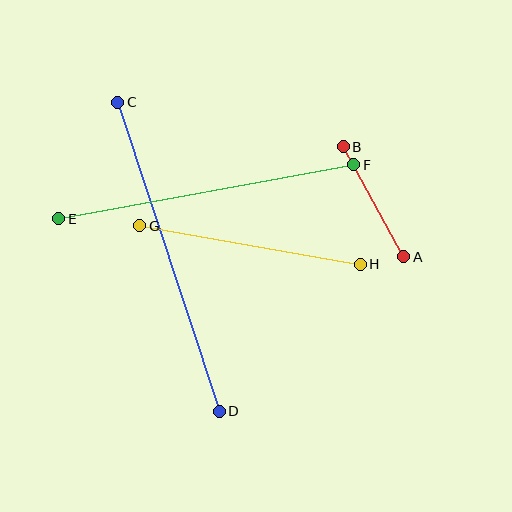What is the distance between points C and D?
The distance is approximately 325 pixels.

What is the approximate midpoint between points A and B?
The midpoint is at approximately (373, 202) pixels.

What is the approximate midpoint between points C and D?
The midpoint is at approximately (169, 257) pixels.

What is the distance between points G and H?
The distance is approximately 224 pixels.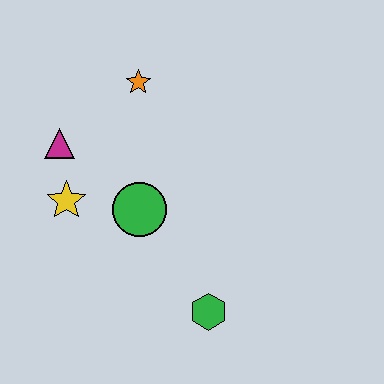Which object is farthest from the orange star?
The green hexagon is farthest from the orange star.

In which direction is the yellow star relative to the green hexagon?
The yellow star is to the left of the green hexagon.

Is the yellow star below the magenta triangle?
Yes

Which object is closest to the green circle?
The yellow star is closest to the green circle.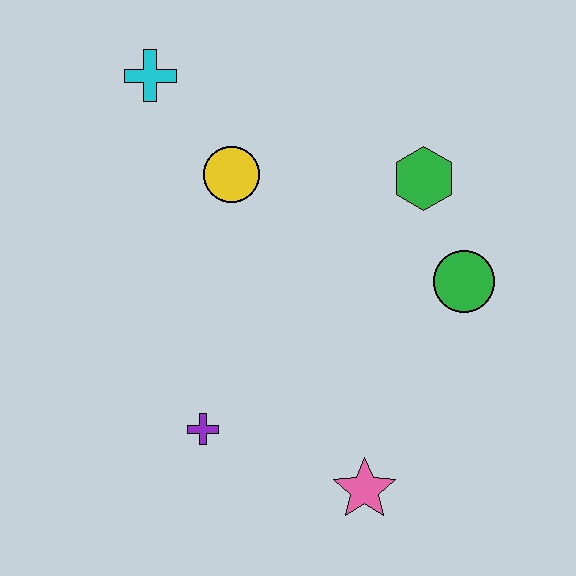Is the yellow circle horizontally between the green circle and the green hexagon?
No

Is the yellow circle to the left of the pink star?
Yes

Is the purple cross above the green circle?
No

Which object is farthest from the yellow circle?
The pink star is farthest from the yellow circle.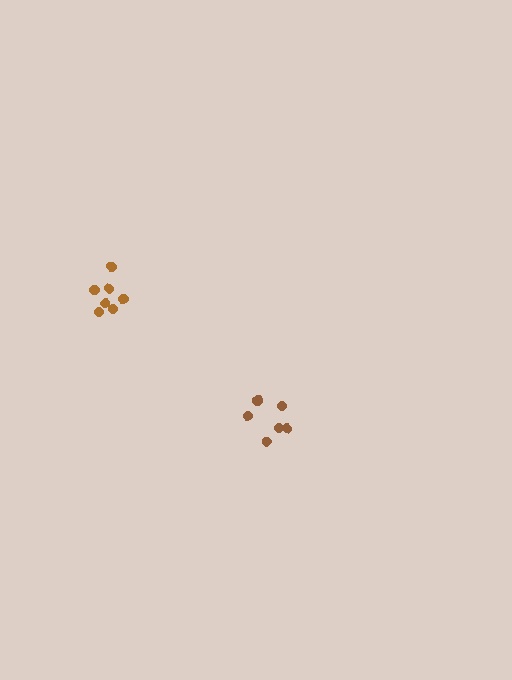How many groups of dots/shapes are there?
There are 2 groups.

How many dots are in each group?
Group 1: 6 dots, Group 2: 7 dots (13 total).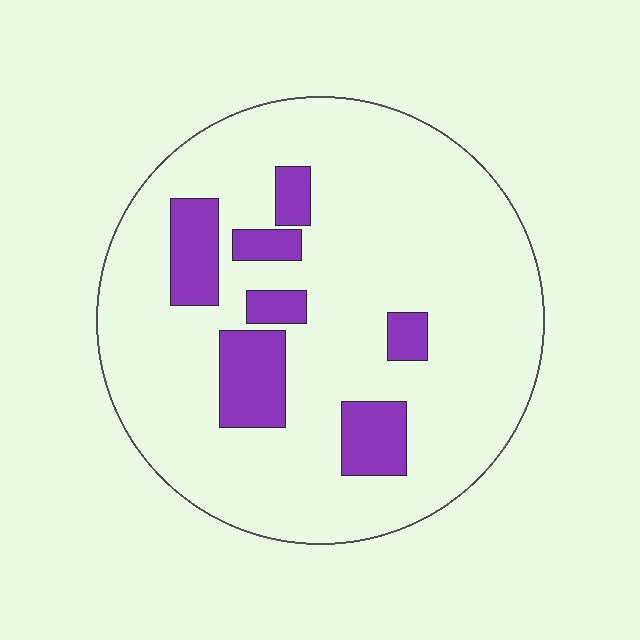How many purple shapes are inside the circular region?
7.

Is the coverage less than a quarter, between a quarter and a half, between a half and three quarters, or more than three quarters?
Less than a quarter.